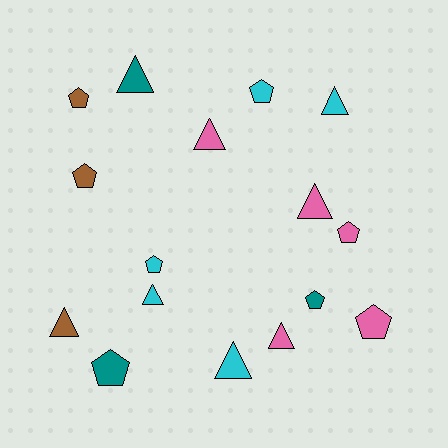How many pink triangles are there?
There are 3 pink triangles.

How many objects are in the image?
There are 16 objects.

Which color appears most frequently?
Pink, with 5 objects.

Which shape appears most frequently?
Pentagon, with 8 objects.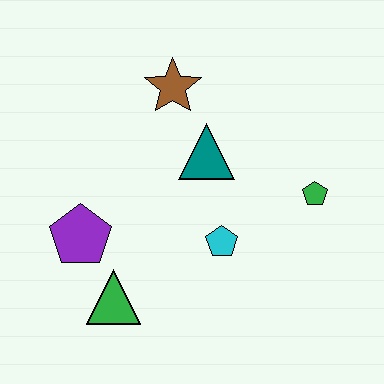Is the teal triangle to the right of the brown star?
Yes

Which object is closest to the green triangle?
The purple pentagon is closest to the green triangle.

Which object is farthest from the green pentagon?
The purple pentagon is farthest from the green pentagon.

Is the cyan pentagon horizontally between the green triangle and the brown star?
No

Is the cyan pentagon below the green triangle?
No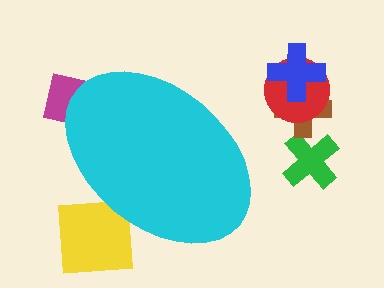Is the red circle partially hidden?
No, the red circle is fully visible.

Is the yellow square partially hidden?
Yes, the yellow square is partially hidden behind the cyan ellipse.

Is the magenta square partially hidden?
Yes, the magenta square is partially hidden behind the cyan ellipse.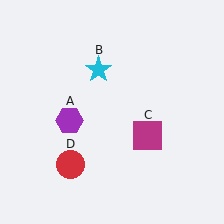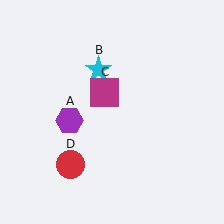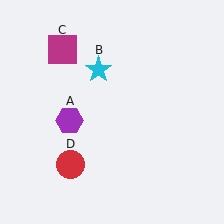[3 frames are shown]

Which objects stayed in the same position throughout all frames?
Purple hexagon (object A) and cyan star (object B) and red circle (object D) remained stationary.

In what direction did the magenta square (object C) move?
The magenta square (object C) moved up and to the left.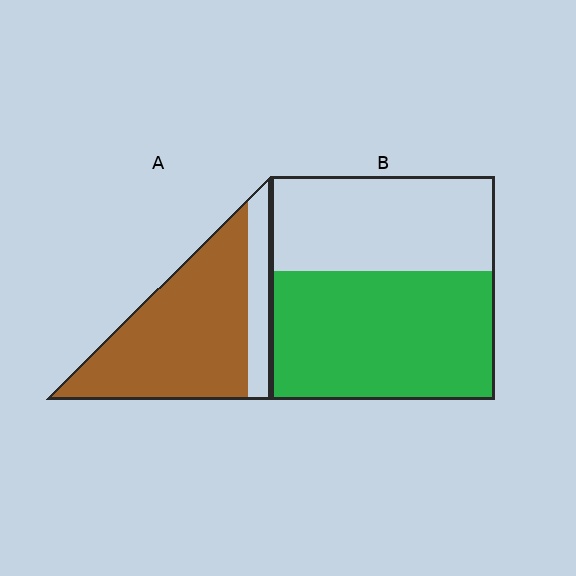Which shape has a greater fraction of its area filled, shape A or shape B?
Shape A.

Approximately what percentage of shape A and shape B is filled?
A is approximately 80% and B is approximately 60%.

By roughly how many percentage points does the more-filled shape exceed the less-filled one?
By roughly 25 percentage points (A over B).